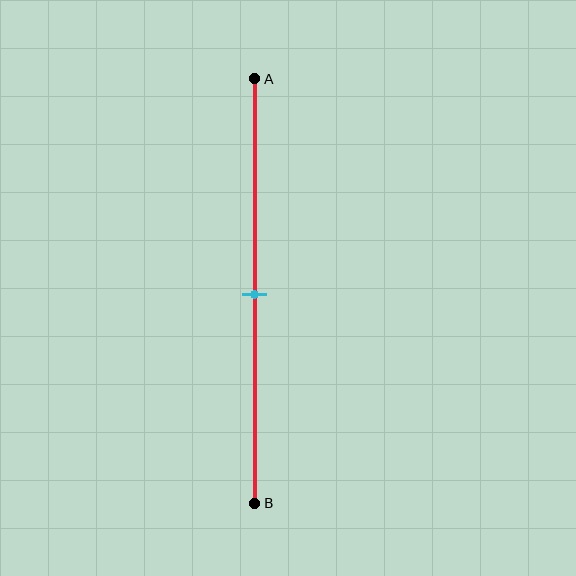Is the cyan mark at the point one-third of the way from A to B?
No, the mark is at about 50% from A, not at the 33% one-third point.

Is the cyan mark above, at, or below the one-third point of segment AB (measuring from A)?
The cyan mark is below the one-third point of segment AB.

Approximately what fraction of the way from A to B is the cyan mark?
The cyan mark is approximately 50% of the way from A to B.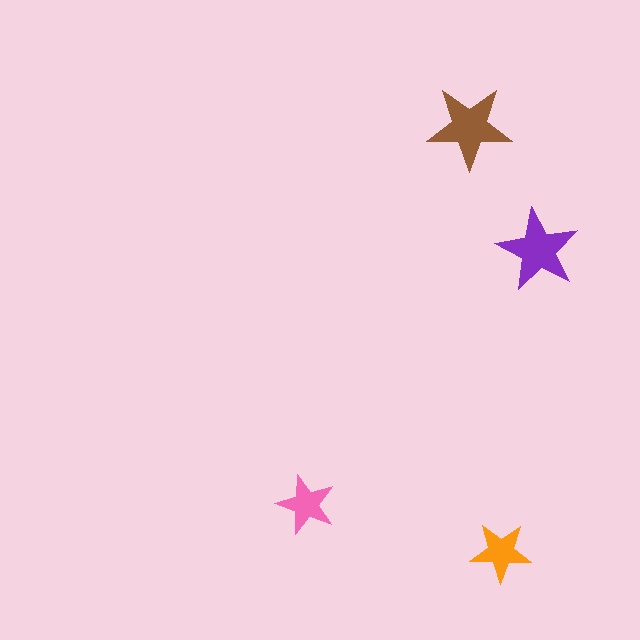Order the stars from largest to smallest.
the brown one, the purple one, the orange one, the pink one.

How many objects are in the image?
There are 4 objects in the image.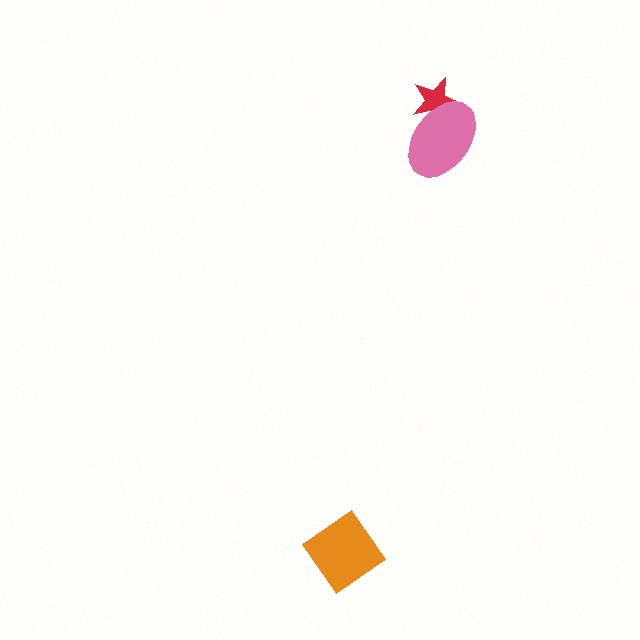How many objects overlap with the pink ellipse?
1 object overlaps with the pink ellipse.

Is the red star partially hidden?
Yes, it is partially covered by another shape.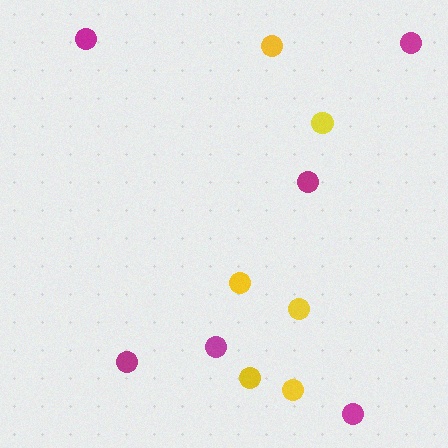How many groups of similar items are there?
There are 2 groups: one group of yellow circles (6) and one group of magenta circles (6).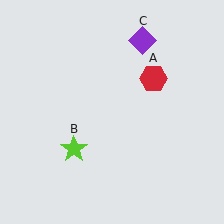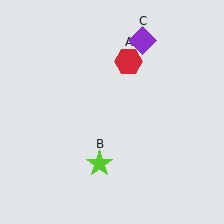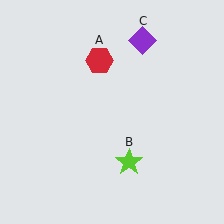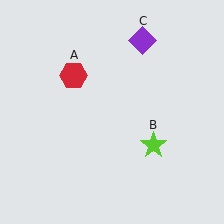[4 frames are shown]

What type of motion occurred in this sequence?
The red hexagon (object A), lime star (object B) rotated counterclockwise around the center of the scene.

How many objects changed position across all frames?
2 objects changed position: red hexagon (object A), lime star (object B).